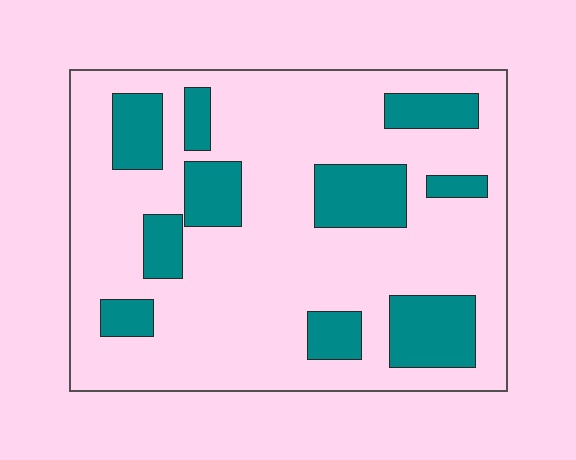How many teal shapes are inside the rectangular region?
10.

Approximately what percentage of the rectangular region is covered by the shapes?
Approximately 25%.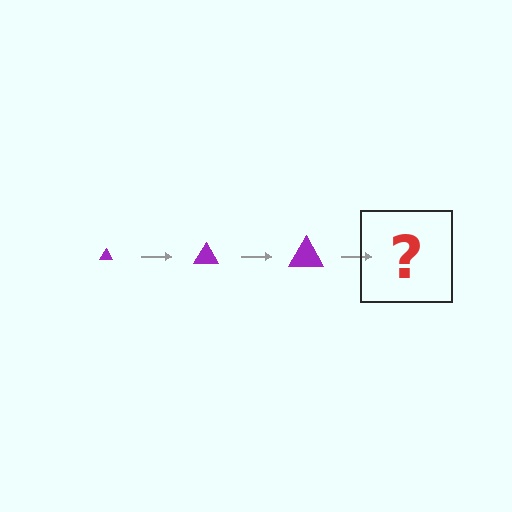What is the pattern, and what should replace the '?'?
The pattern is that the triangle gets progressively larger each step. The '?' should be a purple triangle, larger than the previous one.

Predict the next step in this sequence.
The next step is a purple triangle, larger than the previous one.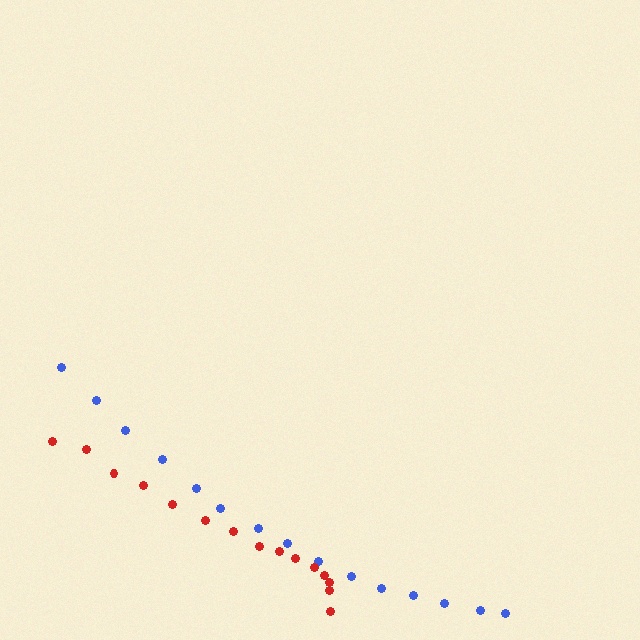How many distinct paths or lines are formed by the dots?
There are 2 distinct paths.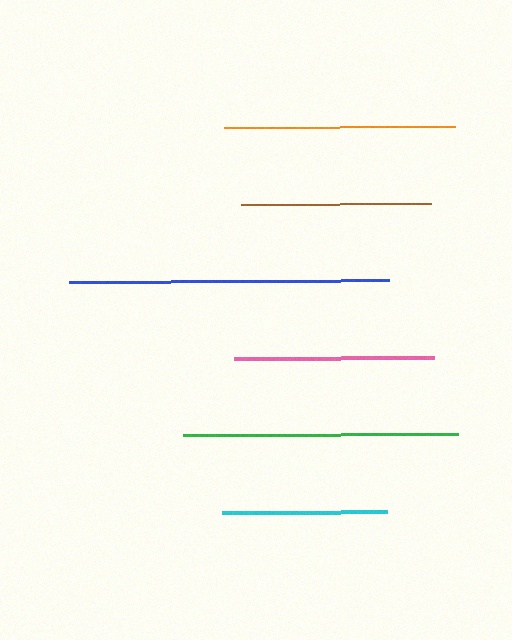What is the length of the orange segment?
The orange segment is approximately 231 pixels long.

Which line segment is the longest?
The blue line is the longest at approximately 320 pixels.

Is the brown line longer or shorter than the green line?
The green line is longer than the brown line.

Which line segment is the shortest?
The cyan line is the shortest at approximately 165 pixels.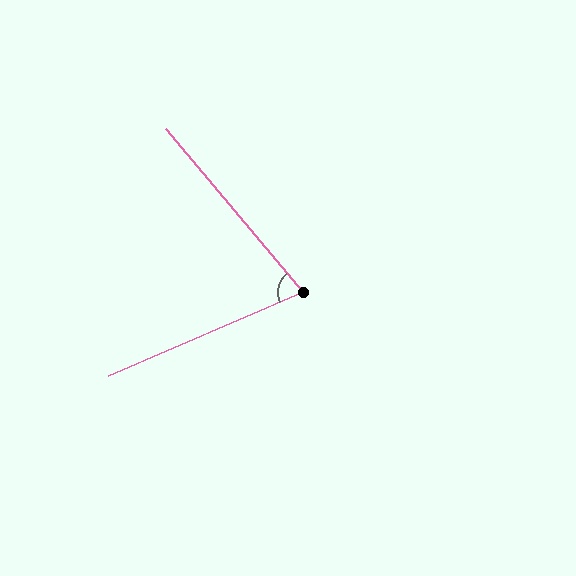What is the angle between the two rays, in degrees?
Approximately 73 degrees.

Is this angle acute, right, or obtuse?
It is acute.